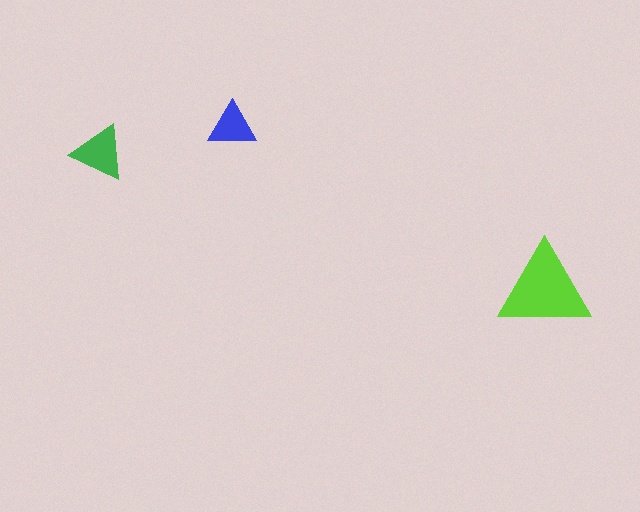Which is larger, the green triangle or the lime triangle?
The lime one.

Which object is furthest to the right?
The lime triangle is rightmost.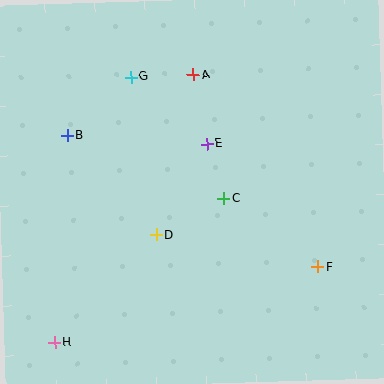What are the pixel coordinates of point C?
Point C is at (224, 198).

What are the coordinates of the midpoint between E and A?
The midpoint between E and A is at (200, 109).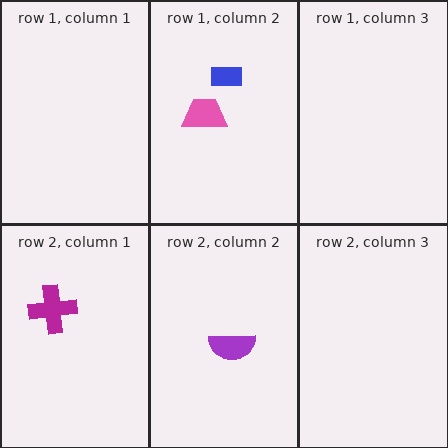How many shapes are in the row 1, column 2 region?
2.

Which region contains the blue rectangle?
The row 1, column 2 region.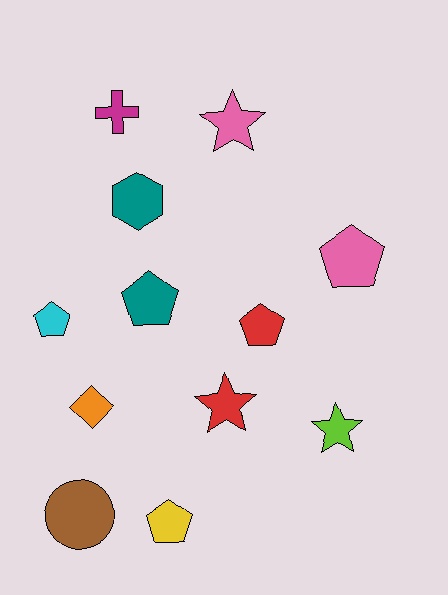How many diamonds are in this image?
There is 1 diamond.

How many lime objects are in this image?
There is 1 lime object.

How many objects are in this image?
There are 12 objects.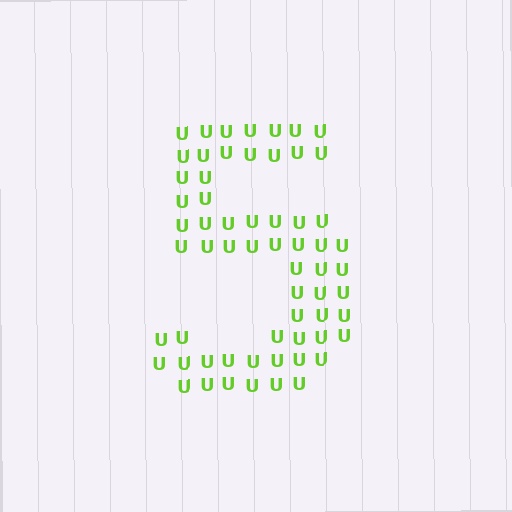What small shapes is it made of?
It is made of small letter U's.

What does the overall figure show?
The overall figure shows the digit 5.